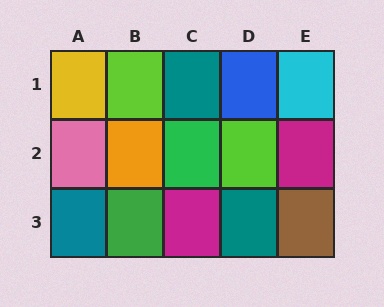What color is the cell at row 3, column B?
Green.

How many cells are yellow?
1 cell is yellow.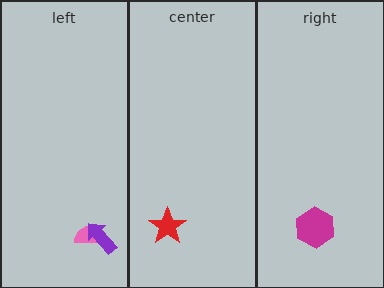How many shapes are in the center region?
1.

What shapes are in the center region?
The red star.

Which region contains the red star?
The center region.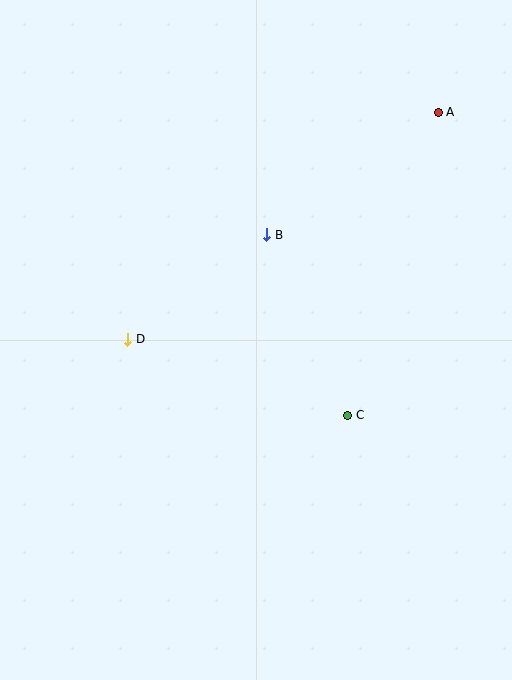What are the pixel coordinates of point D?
Point D is at (128, 339).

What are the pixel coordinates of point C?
Point C is at (348, 415).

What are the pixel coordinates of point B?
Point B is at (267, 235).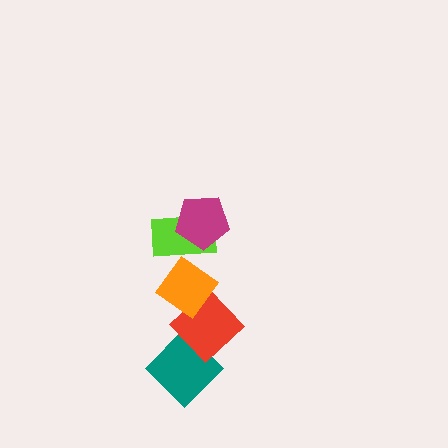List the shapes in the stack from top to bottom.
From top to bottom: the magenta pentagon, the lime rectangle, the orange diamond, the red diamond, the teal diamond.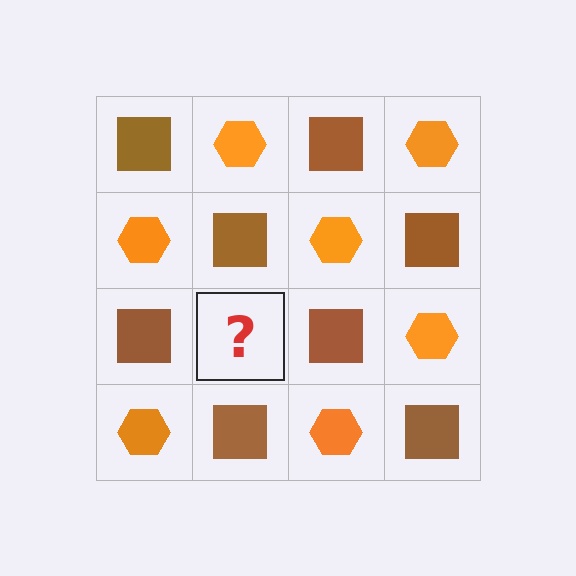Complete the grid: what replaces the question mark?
The question mark should be replaced with an orange hexagon.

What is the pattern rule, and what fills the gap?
The rule is that it alternates brown square and orange hexagon in a checkerboard pattern. The gap should be filled with an orange hexagon.